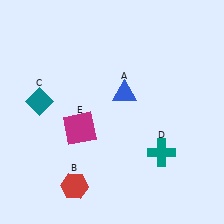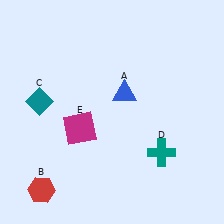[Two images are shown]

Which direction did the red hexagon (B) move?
The red hexagon (B) moved left.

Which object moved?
The red hexagon (B) moved left.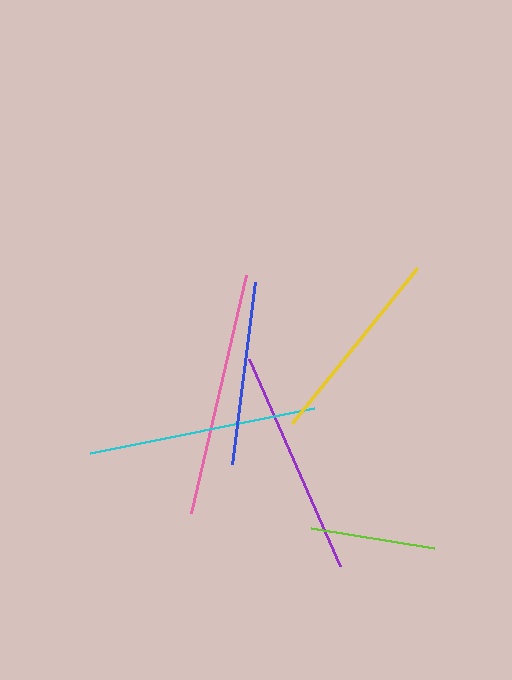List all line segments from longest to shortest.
From longest to shortest: pink, cyan, purple, yellow, blue, lime.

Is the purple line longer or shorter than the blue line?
The purple line is longer than the blue line.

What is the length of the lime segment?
The lime segment is approximately 124 pixels long.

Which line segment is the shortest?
The lime line is the shortest at approximately 124 pixels.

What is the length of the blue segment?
The blue segment is approximately 183 pixels long.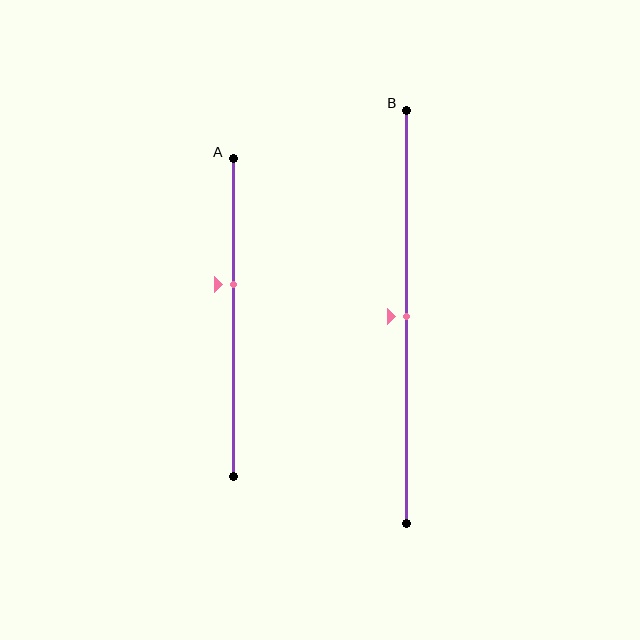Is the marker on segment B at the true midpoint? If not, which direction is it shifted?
Yes, the marker on segment B is at the true midpoint.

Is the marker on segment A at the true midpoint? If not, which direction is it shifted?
No, the marker on segment A is shifted upward by about 10% of the segment length.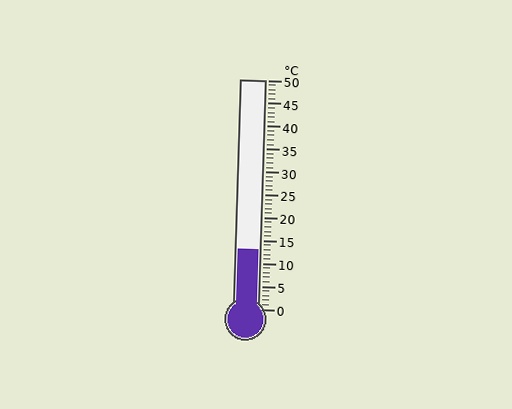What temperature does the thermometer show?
The thermometer shows approximately 13°C.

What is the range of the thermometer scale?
The thermometer scale ranges from 0°C to 50°C.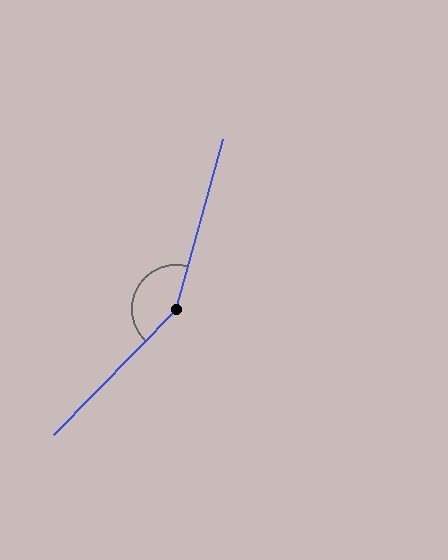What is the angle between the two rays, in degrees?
Approximately 151 degrees.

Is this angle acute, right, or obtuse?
It is obtuse.